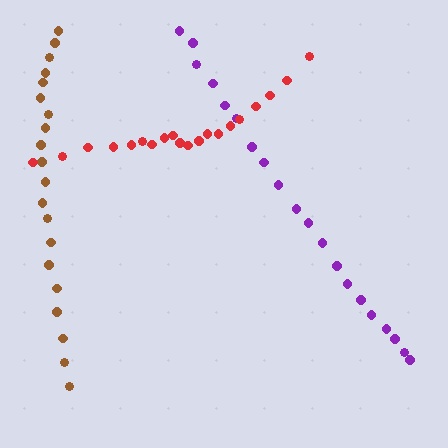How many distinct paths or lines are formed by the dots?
There are 3 distinct paths.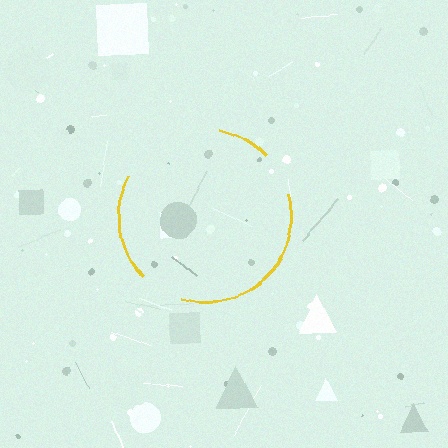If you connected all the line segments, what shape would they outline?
They would outline a circle.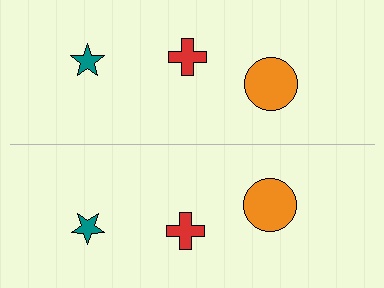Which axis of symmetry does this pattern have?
The pattern has a horizontal axis of symmetry running through the center of the image.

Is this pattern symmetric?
Yes, this pattern has bilateral (reflection) symmetry.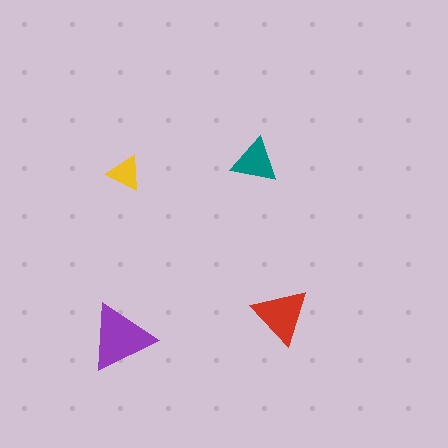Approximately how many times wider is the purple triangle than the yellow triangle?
About 2 times wider.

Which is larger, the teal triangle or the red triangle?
The red one.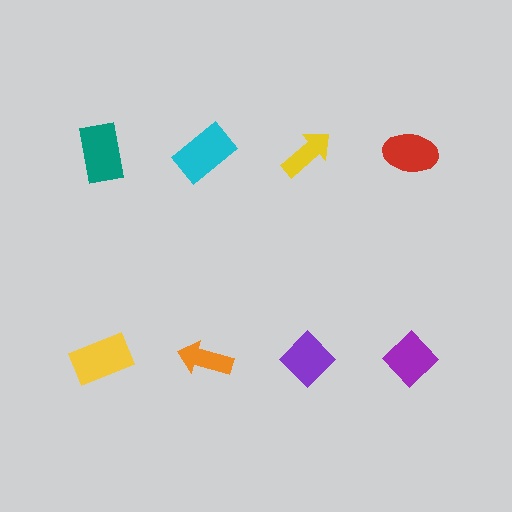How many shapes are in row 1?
4 shapes.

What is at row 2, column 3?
A purple diamond.